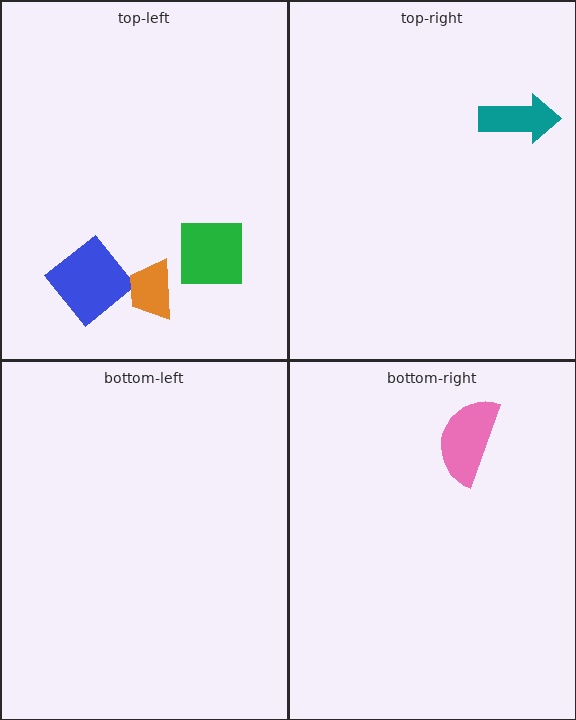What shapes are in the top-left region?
The blue diamond, the green square, the orange trapezoid.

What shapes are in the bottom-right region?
The pink semicircle.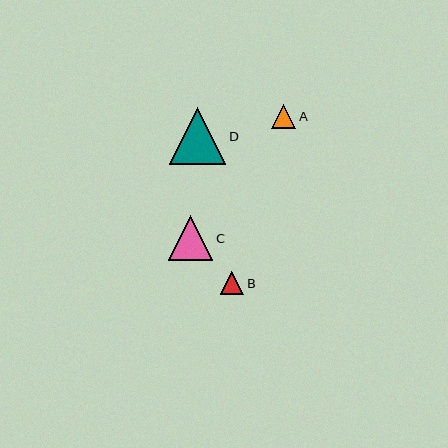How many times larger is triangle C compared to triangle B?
Triangle C is approximately 1.9 times the size of triangle B.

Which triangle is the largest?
Triangle D is the largest with a size of approximately 57 pixels.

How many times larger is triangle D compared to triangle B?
Triangle D is approximately 2.4 times the size of triangle B.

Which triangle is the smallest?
Triangle B is the smallest with a size of approximately 23 pixels.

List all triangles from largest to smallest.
From largest to smallest: D, C, A, B.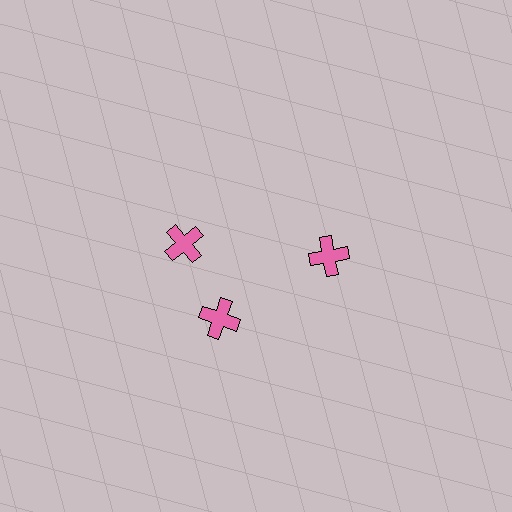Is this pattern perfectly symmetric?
No. The 3 pink crosses are arranged in a ring, but one element near the 11 o'clock position is rotated out of alignment along the ring, breaking the 3-fold rotational symmetry.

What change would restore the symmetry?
The symmetry would be restored by rotating it back into even spacing with its neighbors so that all 3 crosses sit at equal angles and equal distance from the center.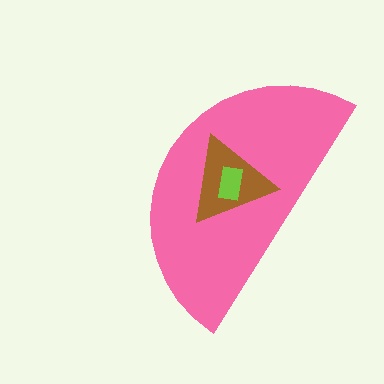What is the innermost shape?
The lime rectangle.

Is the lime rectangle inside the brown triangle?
Yes.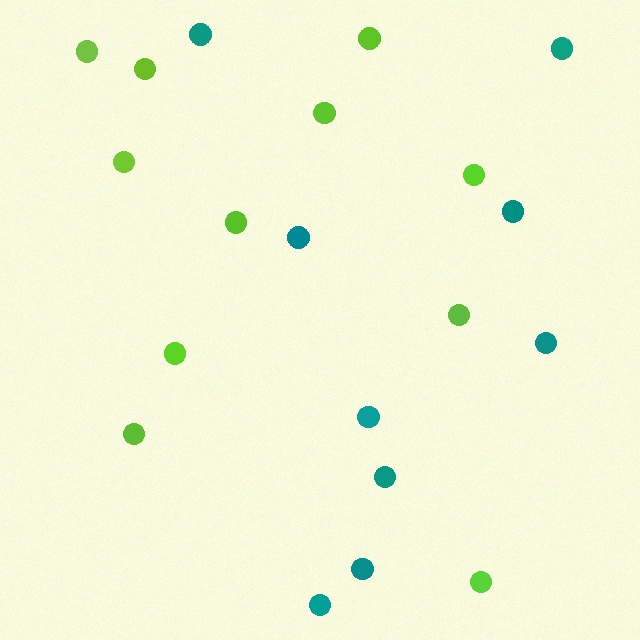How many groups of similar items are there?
There are 2 groups: one group of teal circles (9) and one group of lime circles (11).